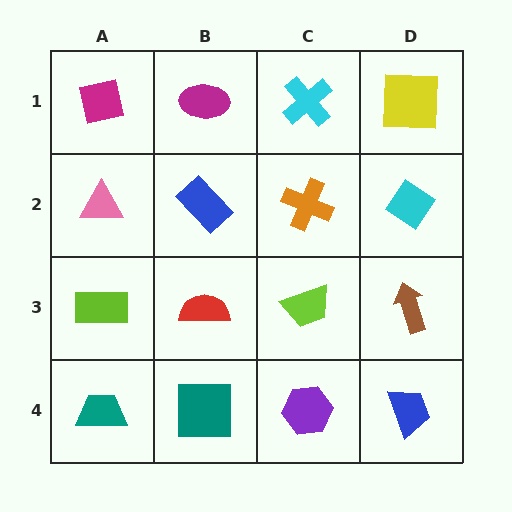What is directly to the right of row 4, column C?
A blue trapezoid.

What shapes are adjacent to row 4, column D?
A brown arrow (row 3, column D), a purple hexagon (row 4, column C).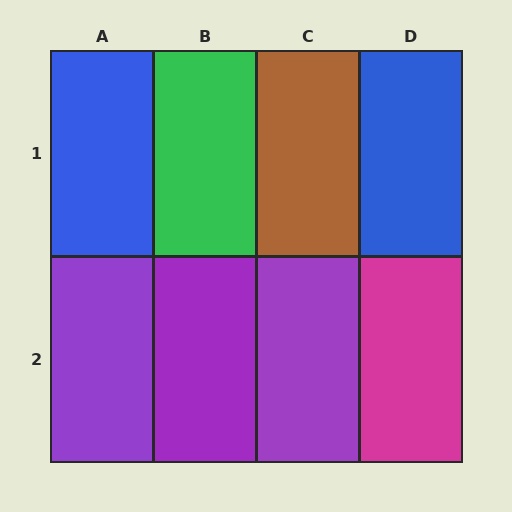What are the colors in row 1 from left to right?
Blue, green, brown, blue.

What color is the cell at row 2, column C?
Purple.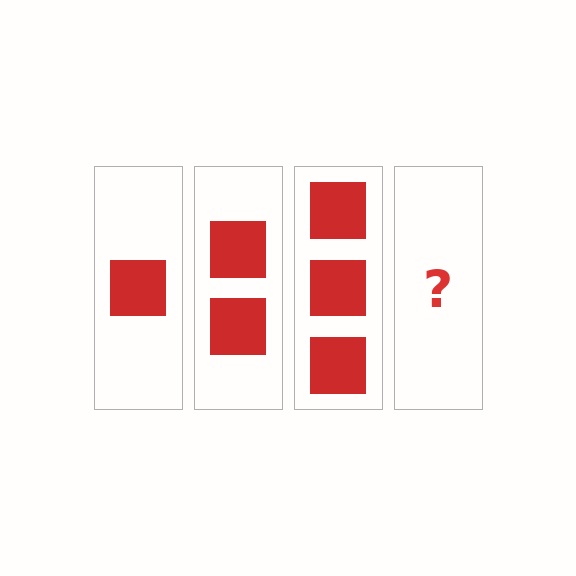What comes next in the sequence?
The next element should be 4 squares.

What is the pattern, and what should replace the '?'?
The pattern is that each step adds one more square. The '?' should be 4 squares.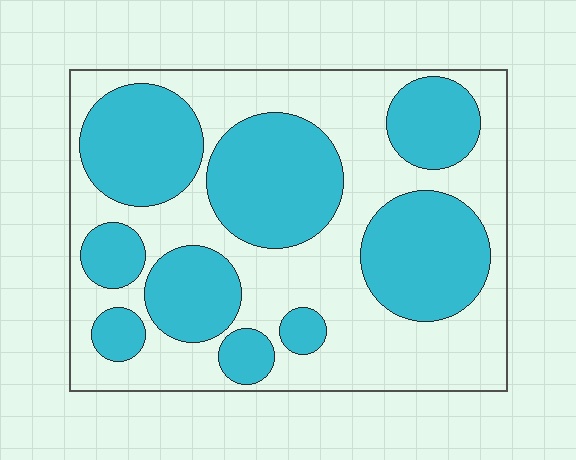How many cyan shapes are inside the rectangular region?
9.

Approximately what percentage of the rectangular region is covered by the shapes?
Approximately 45%.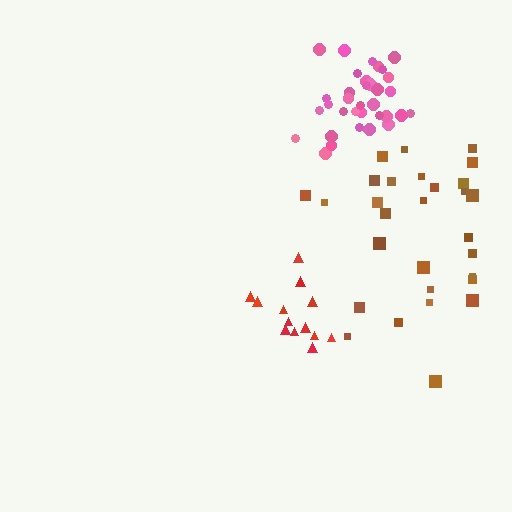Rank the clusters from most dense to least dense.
pink, red, brown.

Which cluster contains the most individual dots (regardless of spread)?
Pink (34).